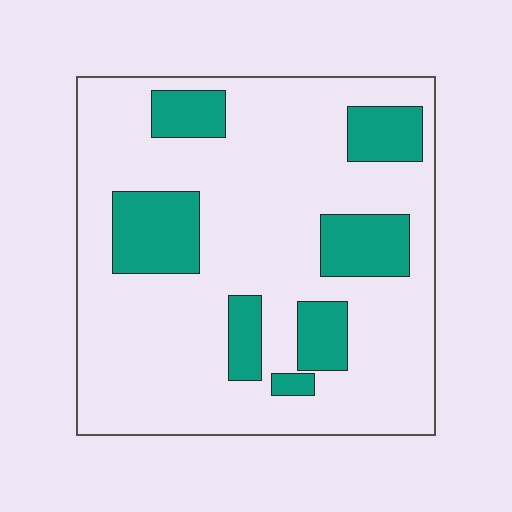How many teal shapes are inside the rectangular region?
7.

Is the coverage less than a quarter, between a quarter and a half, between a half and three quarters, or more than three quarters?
Less than a quarter.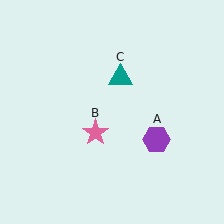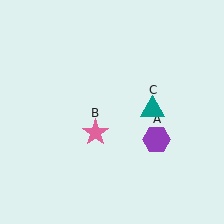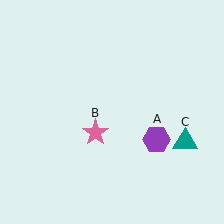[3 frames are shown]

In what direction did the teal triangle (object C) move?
The teal triangle (object C) moved down and to the right.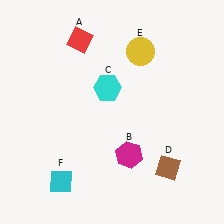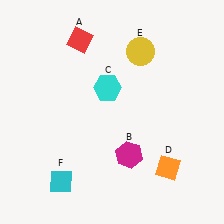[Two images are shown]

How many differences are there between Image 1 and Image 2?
There is 1 difference between the two images.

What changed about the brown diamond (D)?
In Image 1, D is brown. In Image 2, it changed to orange.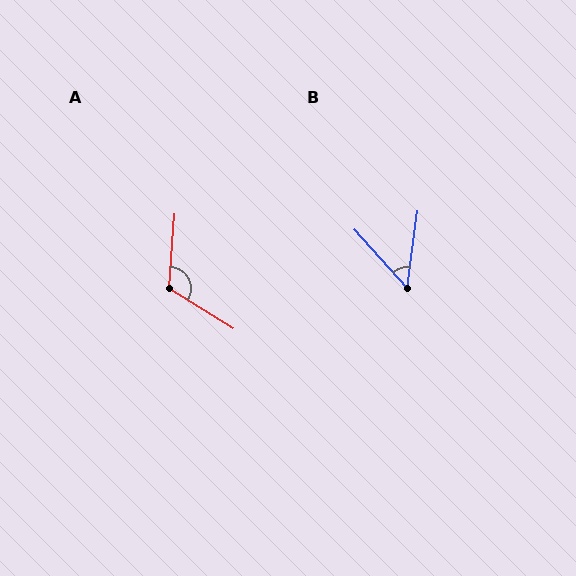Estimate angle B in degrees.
Approximately 50 degrees.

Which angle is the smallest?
B, at approximately 50 degrees.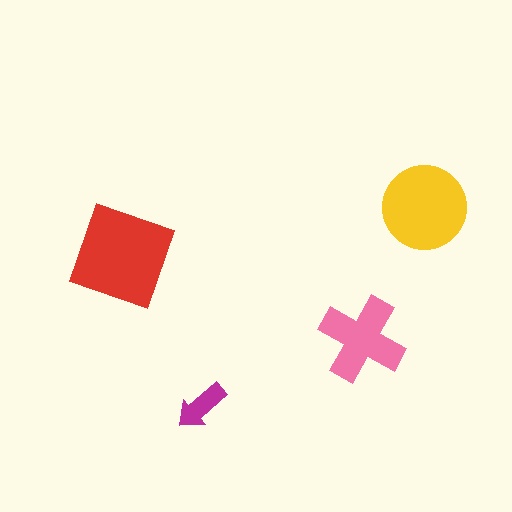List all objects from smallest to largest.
The magenta arrow, the pink cross, the yellow circle, the red square.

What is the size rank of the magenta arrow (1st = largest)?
4th.